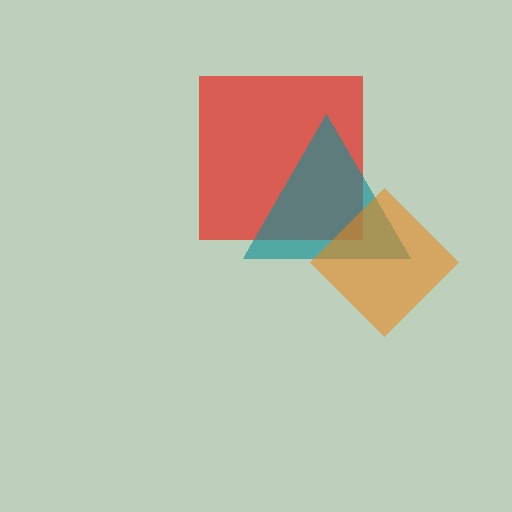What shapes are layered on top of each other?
The layered shapes are: a red square, a teal triangle, an orange diamond.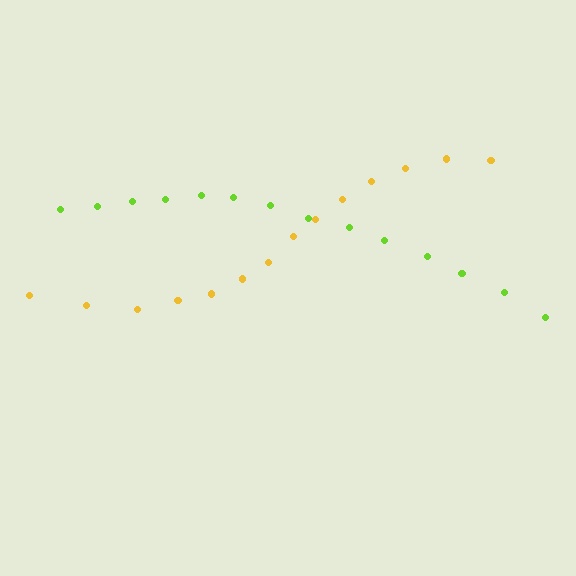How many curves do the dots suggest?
There are 2 distinct paths.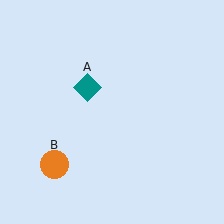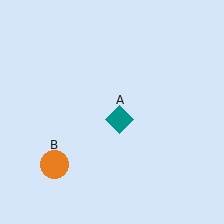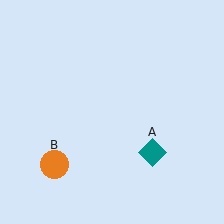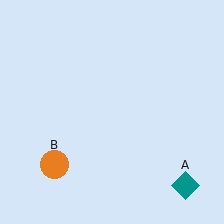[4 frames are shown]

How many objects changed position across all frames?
1 object changed position: teal diamond (object A).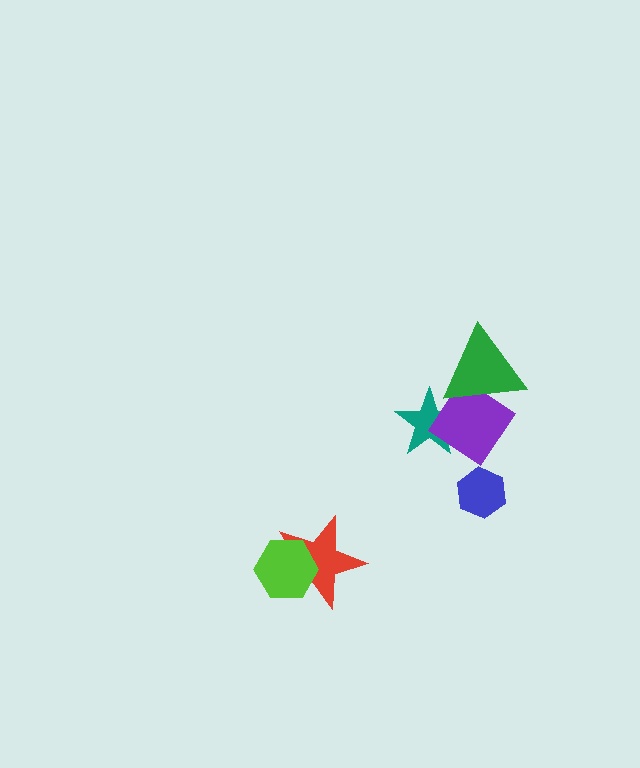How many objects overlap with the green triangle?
2 objects overlap with the green triangle.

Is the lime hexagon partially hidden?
No, no other shape covers it.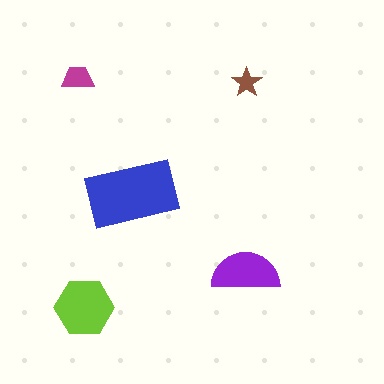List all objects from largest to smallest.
The blue rectangle, the lime hexagon, the purple semicircle, the magenta trapezoid, the brown star.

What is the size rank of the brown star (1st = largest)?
5th.